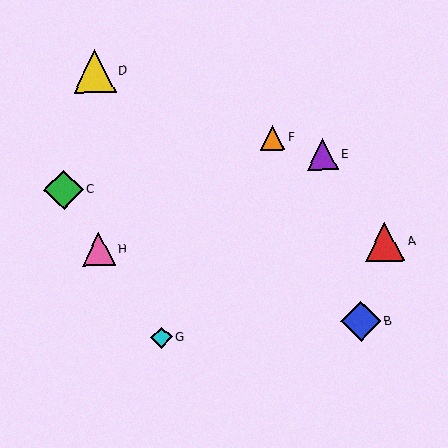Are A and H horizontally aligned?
Yes, both are at y≈242.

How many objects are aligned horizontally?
2 objects (A, H) are aligned horizontally.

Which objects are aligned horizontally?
Objects A, H are aligned horizontally.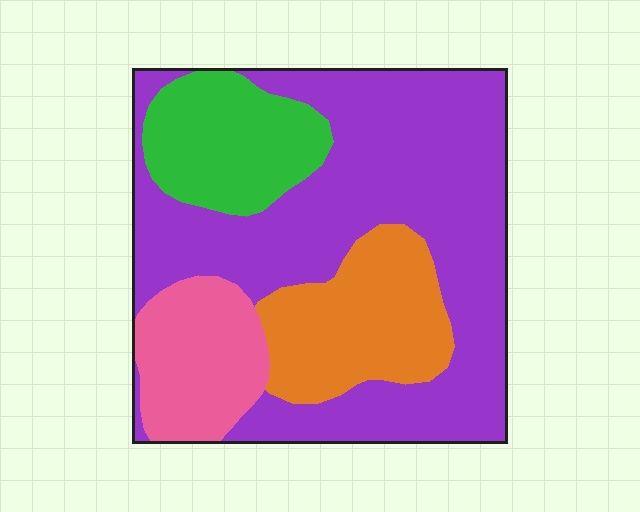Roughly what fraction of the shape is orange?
Orange takes up about one sixth (1/6) of the shape.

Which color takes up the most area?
Purple, at roughly 55%.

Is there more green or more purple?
Purple.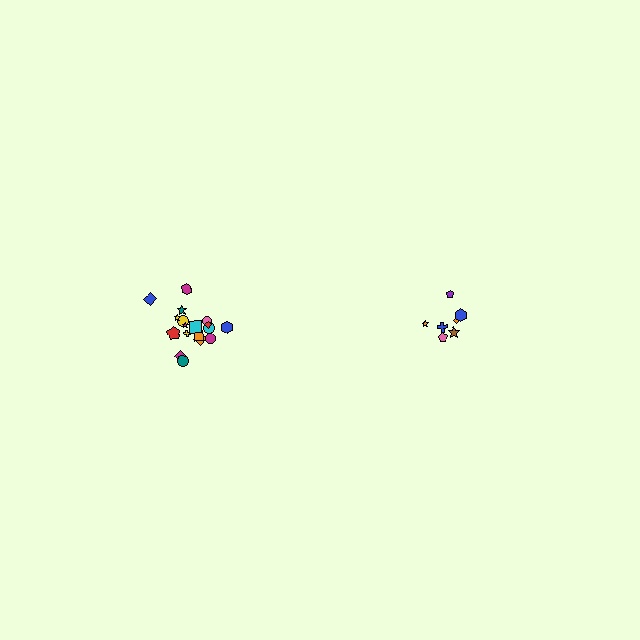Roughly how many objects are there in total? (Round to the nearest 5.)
Roughly 25 objects in total.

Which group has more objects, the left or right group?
The left group.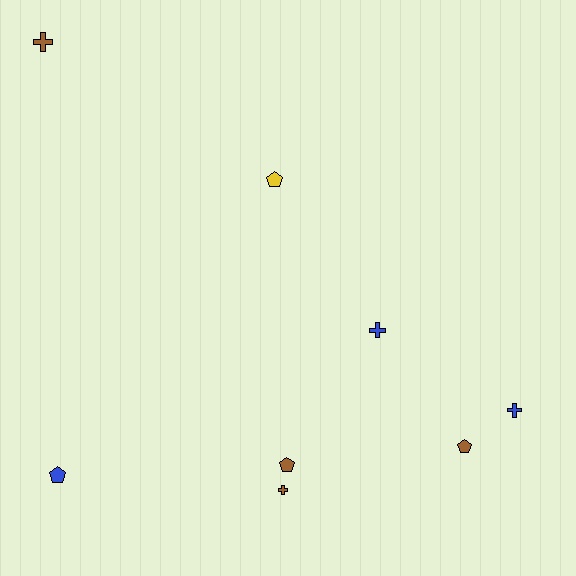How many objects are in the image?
There are 8 objects.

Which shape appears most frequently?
Pentagon, with 4 objects.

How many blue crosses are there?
There are 2 blue crosses.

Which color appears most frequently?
Brown, with 4 objects.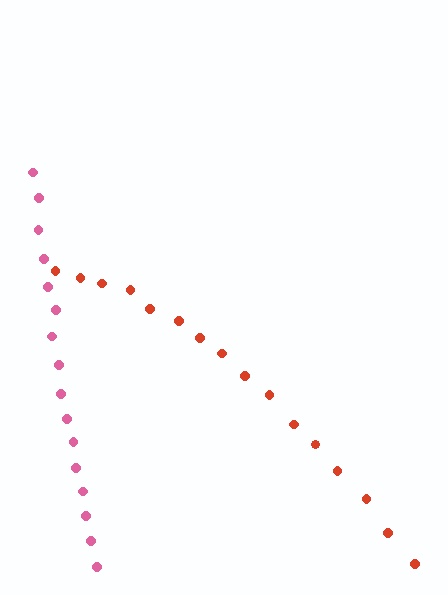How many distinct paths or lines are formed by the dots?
There are 2 distinct paths.